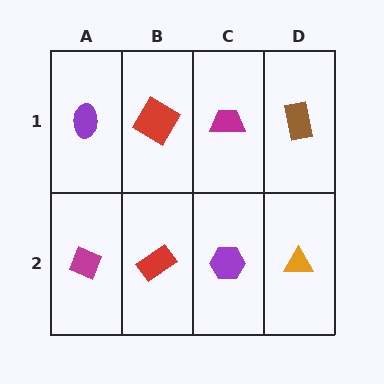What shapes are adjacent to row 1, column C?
A purple hexagon (row 2, column C), a red diamond (row 1, column B), a brown rectangle (row 1, column D).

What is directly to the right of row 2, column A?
A red rectangle.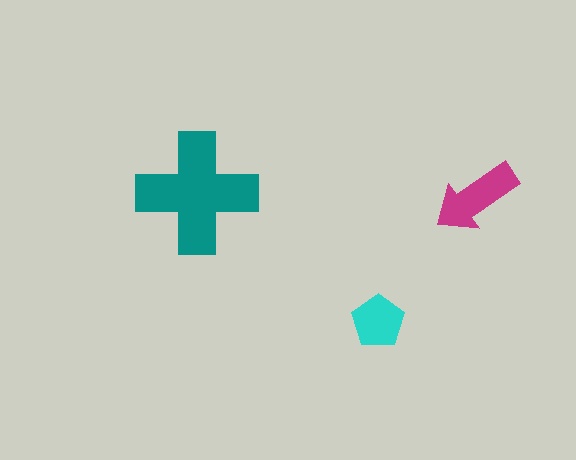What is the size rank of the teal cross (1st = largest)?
1st.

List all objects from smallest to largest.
The cyan pentagon, the magenta arrow, the teal cross.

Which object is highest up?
The teal cross is topmost.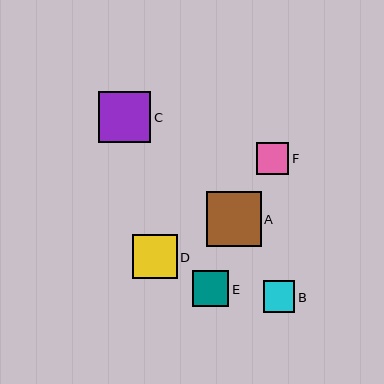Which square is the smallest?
Square B is the smallest with a size of approximately 32 pixels.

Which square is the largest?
Square A is the largest with a size of approximately 55 pixels.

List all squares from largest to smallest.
From largest to smallest: A, C, D, E, F, B.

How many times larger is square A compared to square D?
Square A is approximately 1.2 times the size of square D.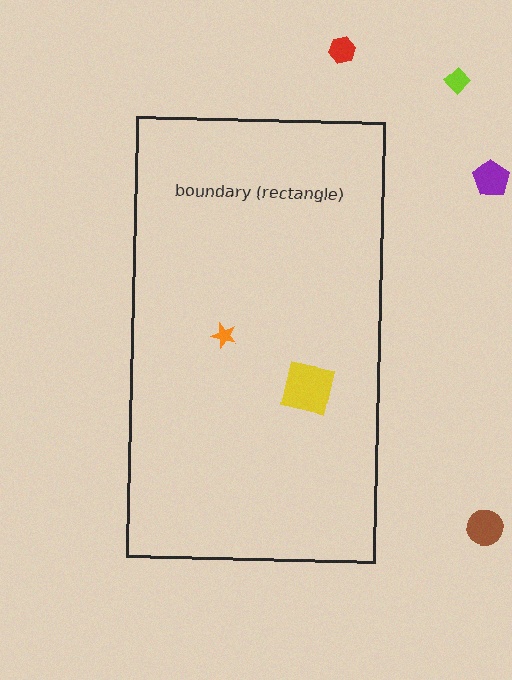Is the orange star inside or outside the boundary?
Inside.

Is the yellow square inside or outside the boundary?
Inside.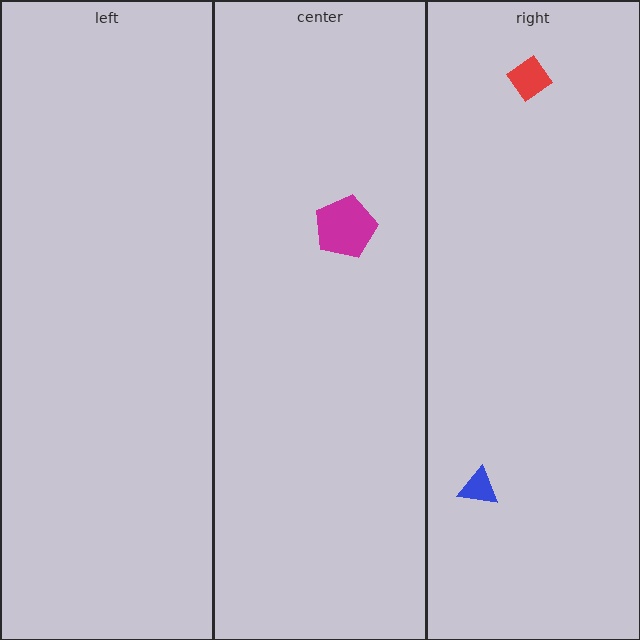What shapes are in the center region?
The magenta pentagon.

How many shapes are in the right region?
2.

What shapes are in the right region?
The blue triangle, the red diamond.